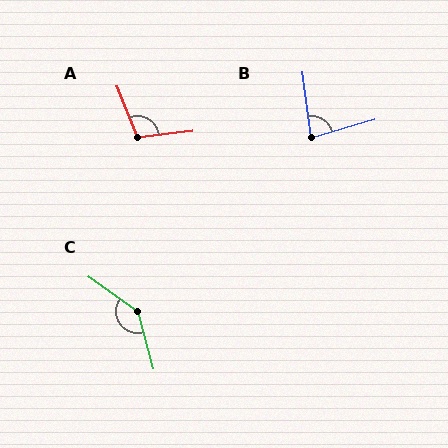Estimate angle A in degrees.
Approximately 104 degrees.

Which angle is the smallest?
B, at approximately 81 degrees.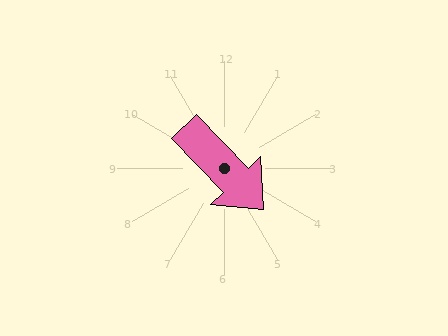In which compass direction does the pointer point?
Southeast.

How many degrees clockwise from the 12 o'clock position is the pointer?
Approximately 136 degrees.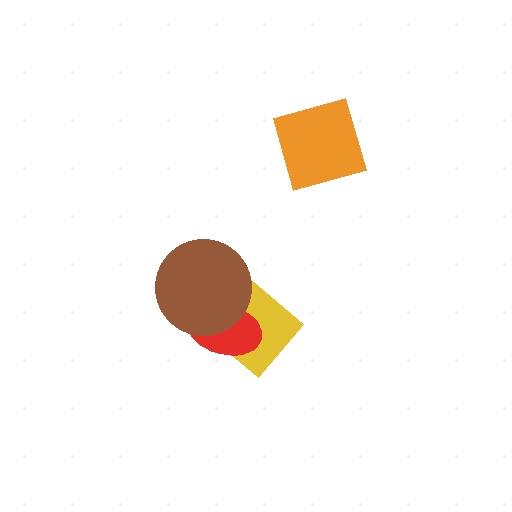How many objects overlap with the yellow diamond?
2 objects overlap with the yellow diamond.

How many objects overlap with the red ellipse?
2 objects overlap with the red ellipse.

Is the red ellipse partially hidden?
Yes, it is partially covered by another shape.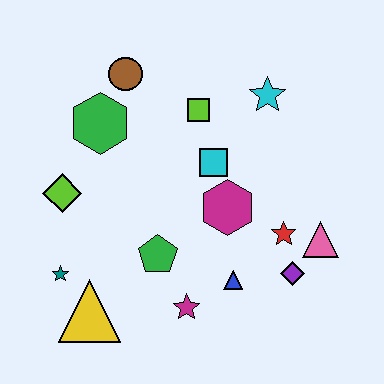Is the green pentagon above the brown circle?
No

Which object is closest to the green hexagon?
The brown circle is closest to the green hexagon.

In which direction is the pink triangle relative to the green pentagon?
The pink triangle is to the right of the green pentagon.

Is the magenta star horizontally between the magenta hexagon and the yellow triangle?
Yes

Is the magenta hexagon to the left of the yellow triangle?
No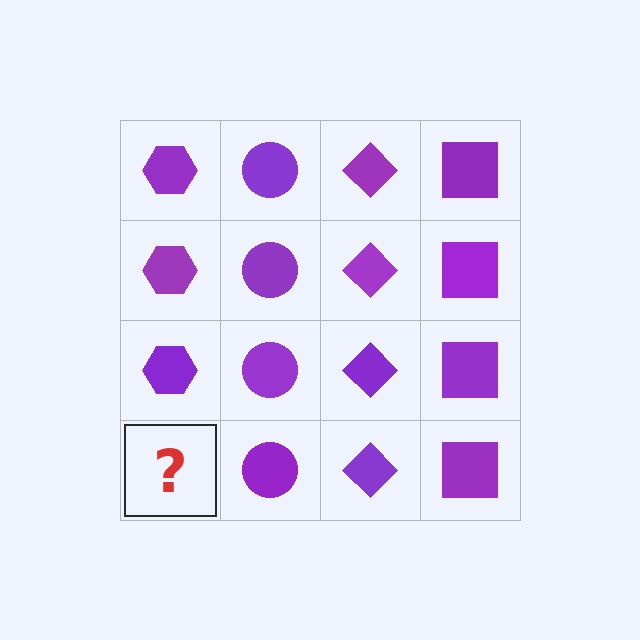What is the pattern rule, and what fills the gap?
The rule is that each column has a consistent shape. The gap should be filled with a purple hexagon.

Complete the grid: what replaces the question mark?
The question mark should be replaced with a purple hexagon.